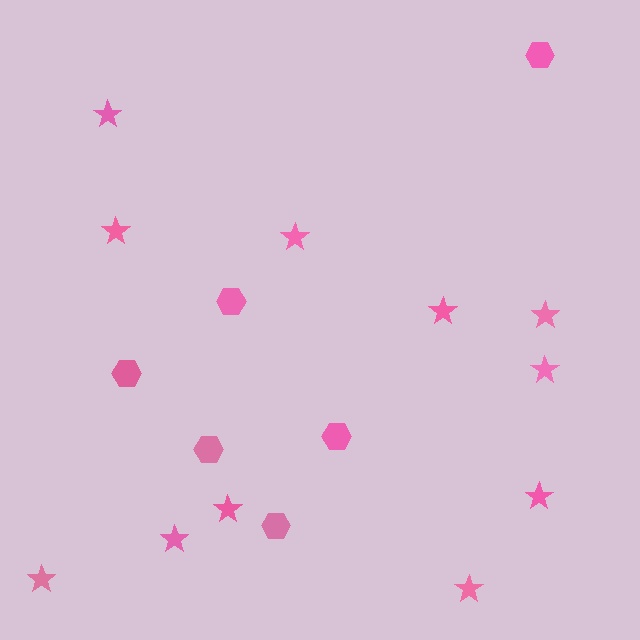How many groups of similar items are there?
There are 2 groups: one group of hexagons (6) and one group of stars (11).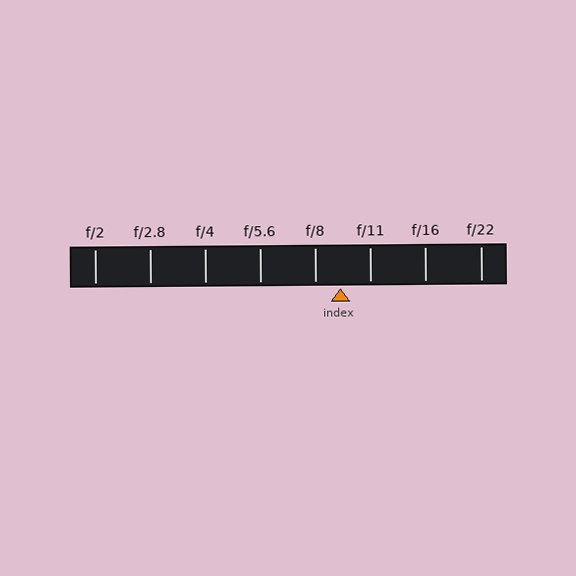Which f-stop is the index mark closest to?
The index mark is closest to f/8.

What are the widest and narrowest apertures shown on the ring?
The widest aperture shown is f/2 and the narrowest is f/22.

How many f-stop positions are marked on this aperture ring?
There are 8 f-stop positions marked.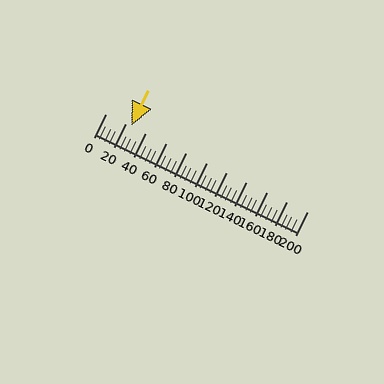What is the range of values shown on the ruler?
The ruler shows values from 0 to 200.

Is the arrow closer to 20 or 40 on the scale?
The arrow is closer to 20.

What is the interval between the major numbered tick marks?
The major tick marks are spaced 20 units apart.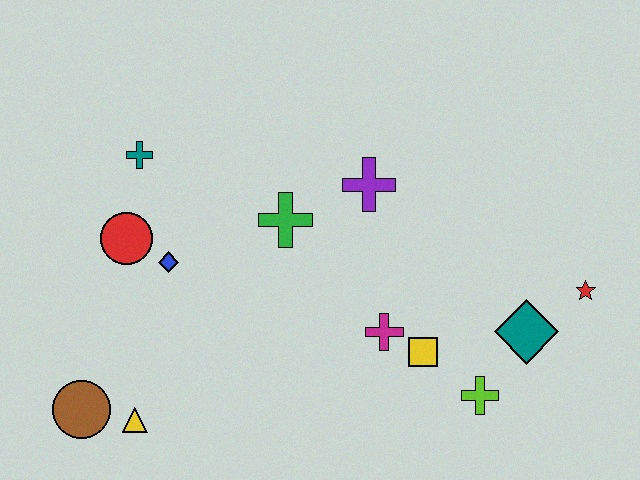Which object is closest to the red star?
The teal diamond is closest to the red star.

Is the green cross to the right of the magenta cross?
No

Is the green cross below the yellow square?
No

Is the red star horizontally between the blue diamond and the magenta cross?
No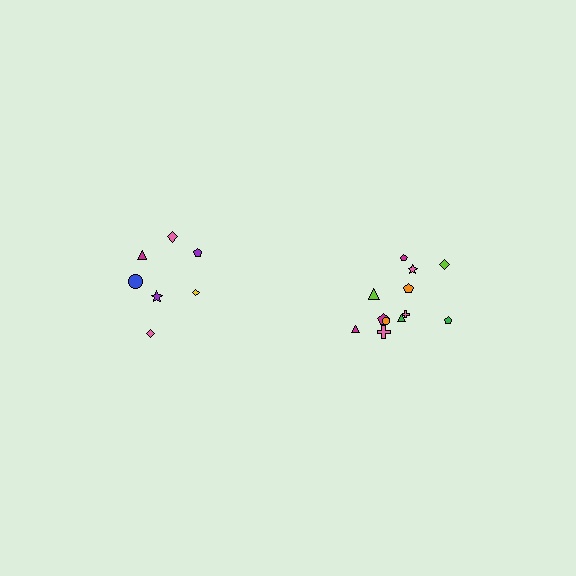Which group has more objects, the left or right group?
The right group.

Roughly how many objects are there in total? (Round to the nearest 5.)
Roughly 20 objects in total.